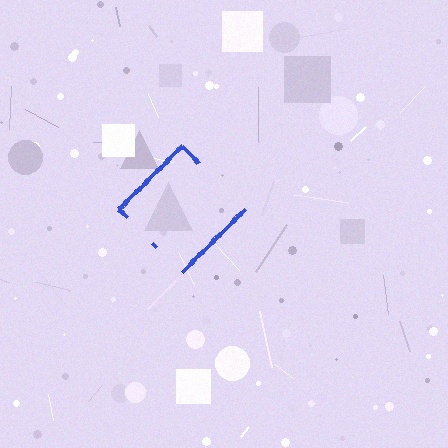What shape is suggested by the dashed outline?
The dashed outline suggests a diamond.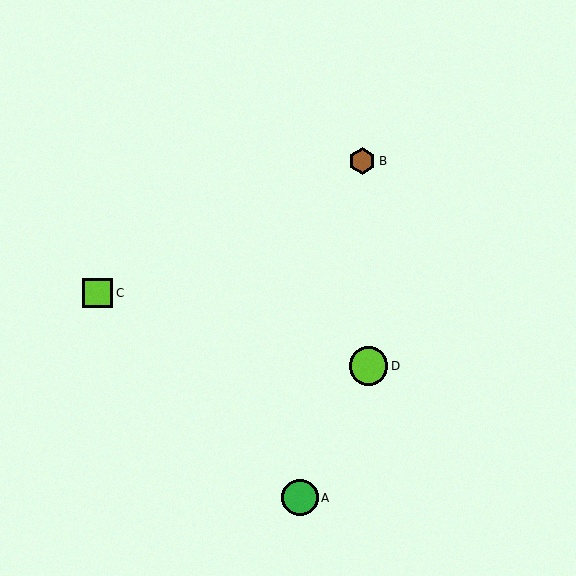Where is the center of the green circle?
The center of the green circle is at (300, 498).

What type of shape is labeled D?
Shape D is a lime circle.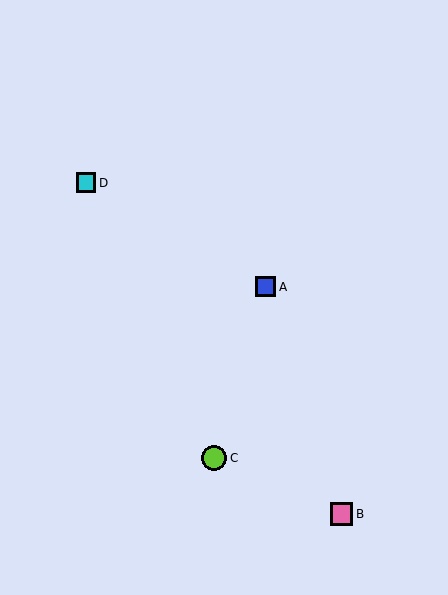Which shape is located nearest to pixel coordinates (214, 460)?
The lime circle (labeled C) at (214, 458) is nearest to that location.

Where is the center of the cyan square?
The center of the cyan square is at (86, 183).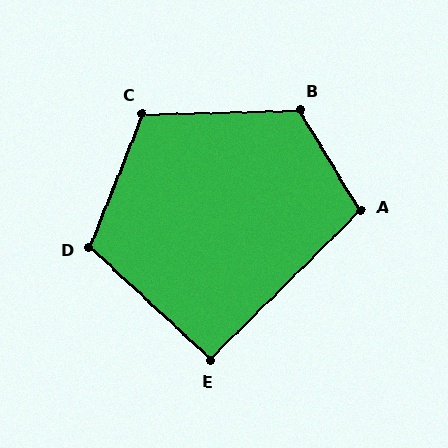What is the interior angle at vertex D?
Approximately 111 degrees (obtuse).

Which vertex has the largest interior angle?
B, at approximately 119 degrees.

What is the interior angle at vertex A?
Approximately 104 degrees (obtuse).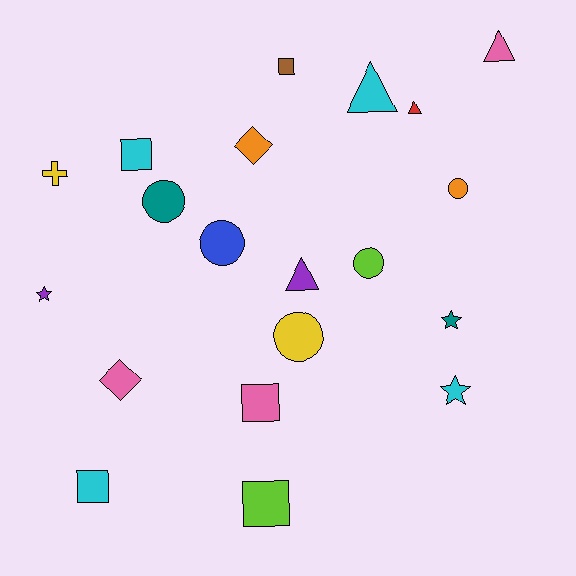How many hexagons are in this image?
There are no hexagons.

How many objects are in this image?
There are 20 objects.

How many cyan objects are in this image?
There are 4 cyan objects.